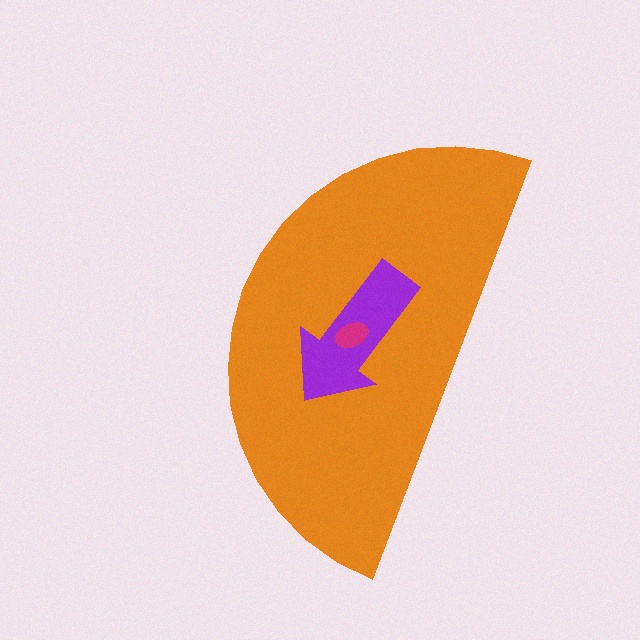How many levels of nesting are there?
3.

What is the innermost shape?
The magenta ellipse.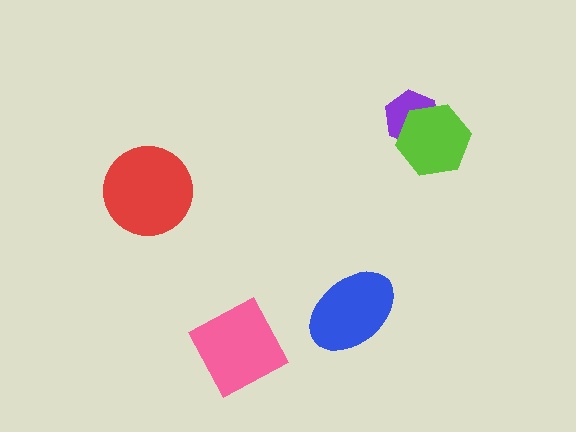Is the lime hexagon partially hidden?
No, no other shape covers it.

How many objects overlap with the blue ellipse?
0 objects overlap with the blue ellipse.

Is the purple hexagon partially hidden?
Yes, it is partially covered by another shape.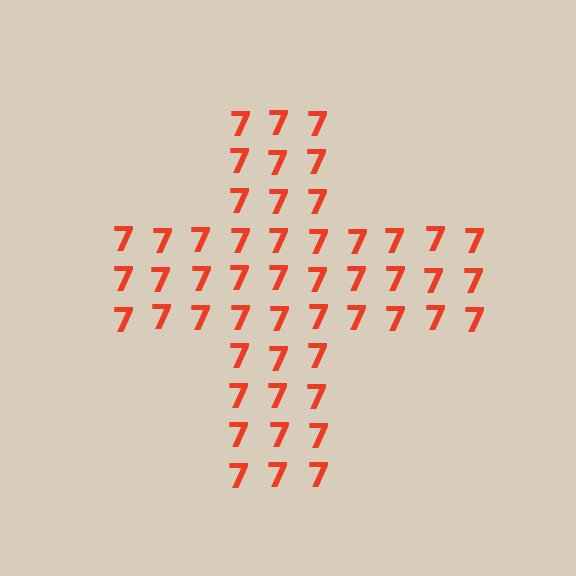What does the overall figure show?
The overall figure shows a cross.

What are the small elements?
The small elements are digit 7's.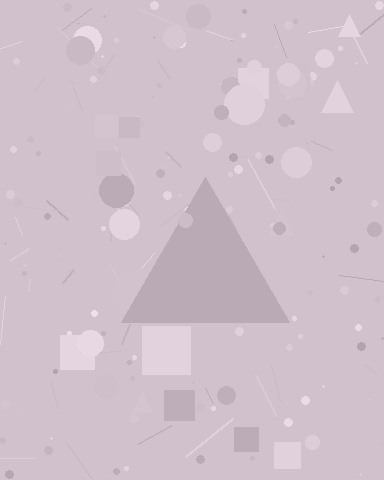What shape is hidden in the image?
A triangle is hidden in the image.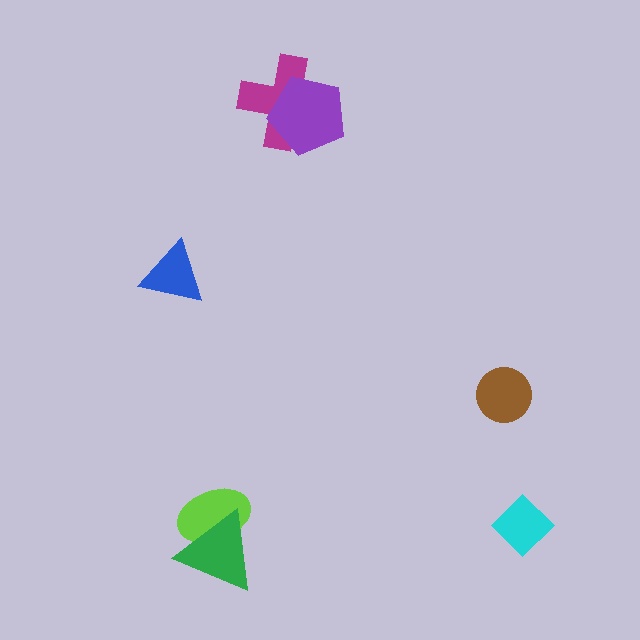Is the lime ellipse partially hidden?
Yes, it is partially covered by another shape.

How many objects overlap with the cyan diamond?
0 objects overlap with the cyan diamond.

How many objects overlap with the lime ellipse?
1 object overlaps with the lime ellipse.